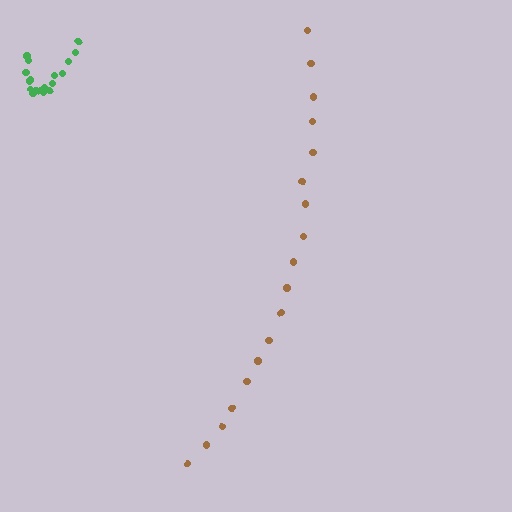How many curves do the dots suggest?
There are 2 distinct paths.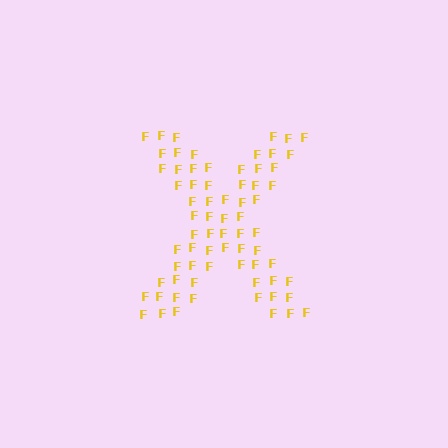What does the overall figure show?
The overall figure shows the letter X.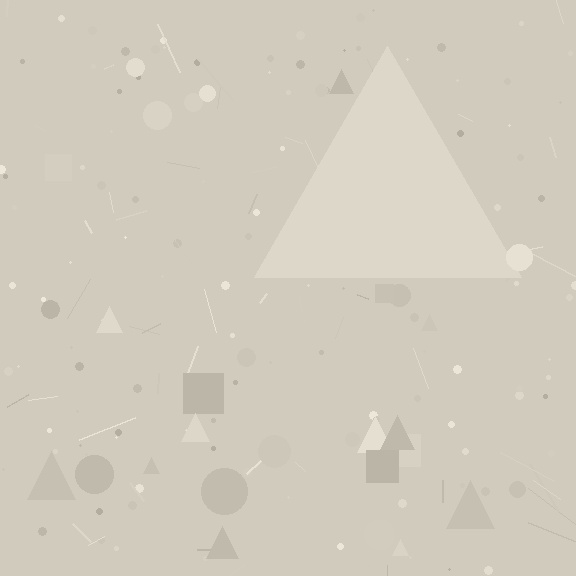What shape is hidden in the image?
A triangle is hidden in the image.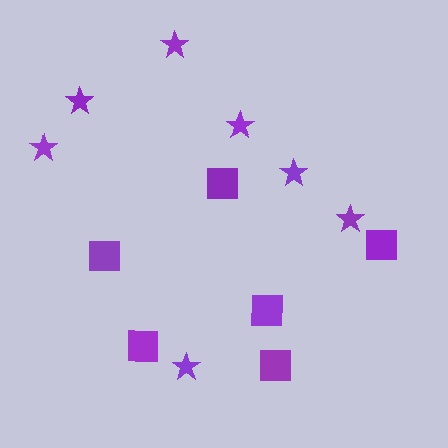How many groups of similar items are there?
There are 2 groups: one group of squares (6) and one group of stars (7).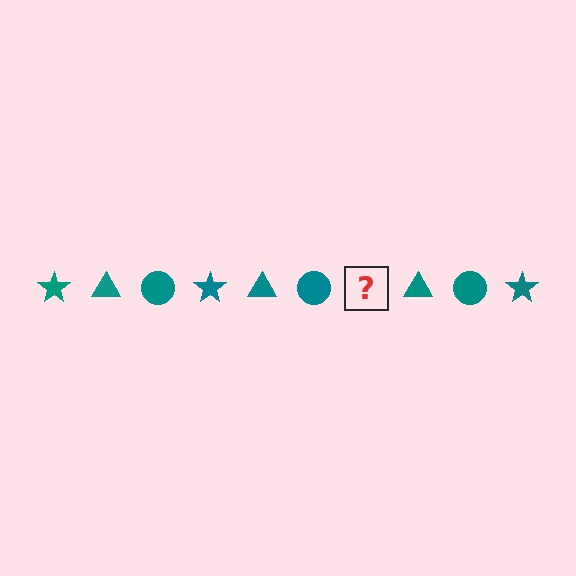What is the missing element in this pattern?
The missing element is a teal star.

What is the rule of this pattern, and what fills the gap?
The rule is that the pattern cycles through star, triangle, circle shapes in teal. The gap should be filled with a teal star.